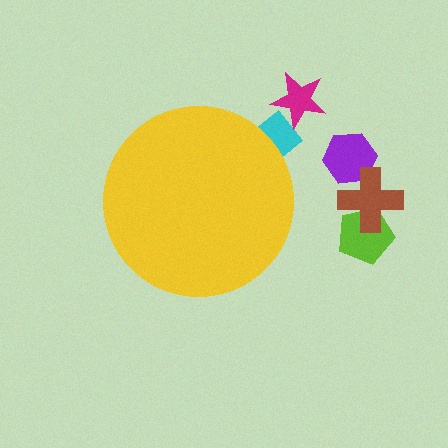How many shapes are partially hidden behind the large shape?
1 shape is partially hidden.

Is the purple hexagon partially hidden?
No, the purple hexagon is fully visible.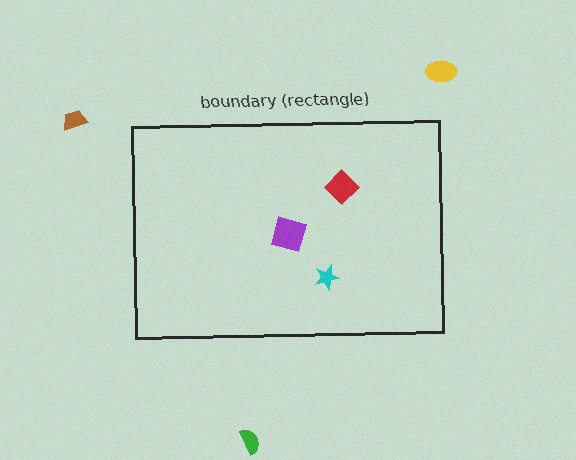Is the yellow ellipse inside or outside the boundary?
Outside.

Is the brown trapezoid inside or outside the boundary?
Outside.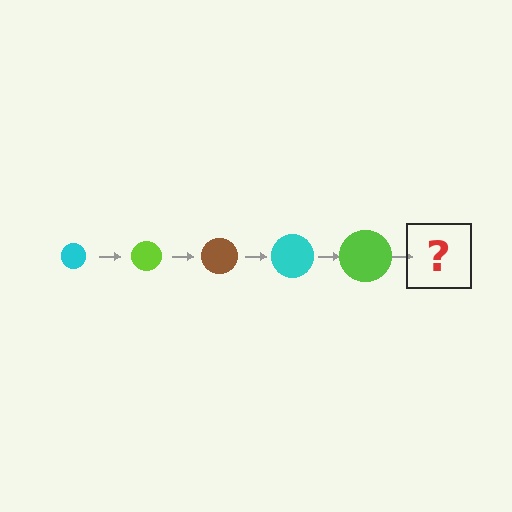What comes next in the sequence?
The next element should be a brown circle, larger than the previous one.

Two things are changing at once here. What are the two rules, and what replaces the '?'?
The two rules are that the circle grows larger each step and the color cycles through cyan, lime, and brown. The '?' should be a brown circle, larger than the previous one.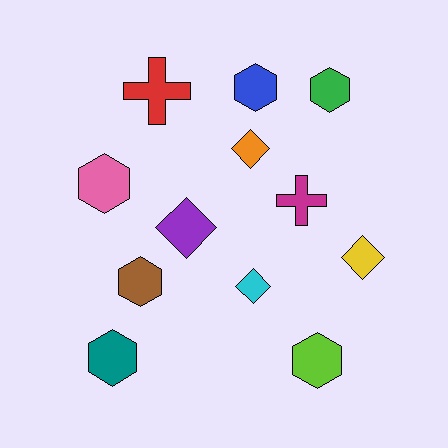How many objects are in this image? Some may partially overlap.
There are 12 objects.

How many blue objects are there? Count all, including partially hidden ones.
There is 1 blue object.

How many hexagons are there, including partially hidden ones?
There are 6 hexagons.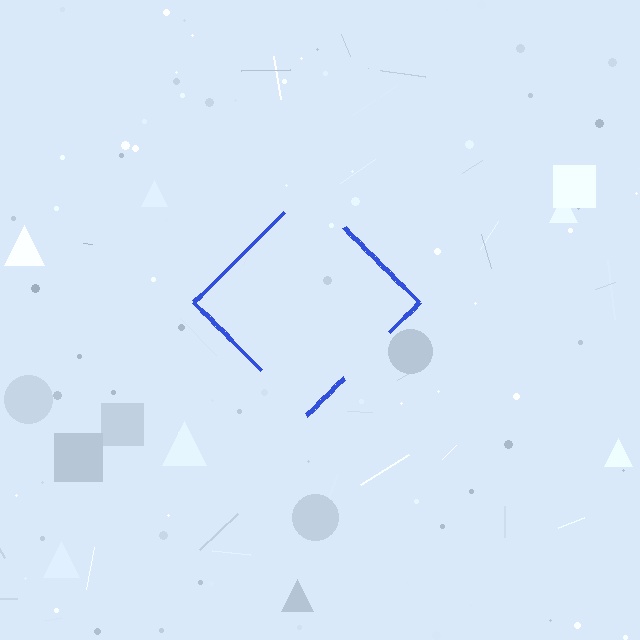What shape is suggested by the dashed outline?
The dashed outline suggests a diamond.